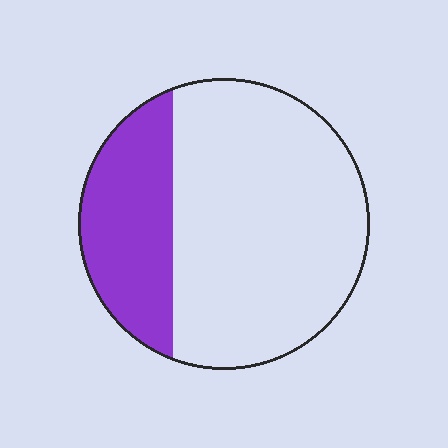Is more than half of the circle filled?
No.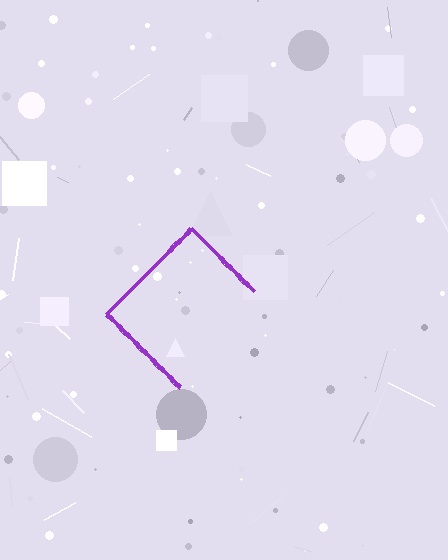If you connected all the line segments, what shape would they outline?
They would outline a diamond.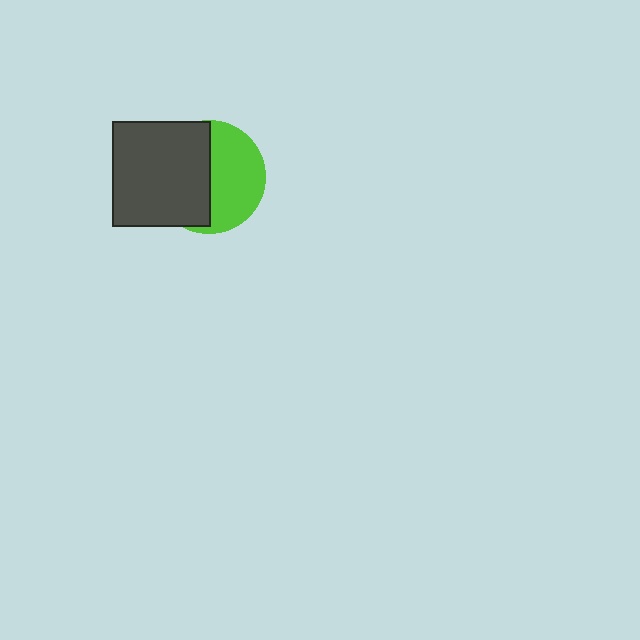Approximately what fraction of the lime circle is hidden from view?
Roughly 51% of the lime circle is hidden behind the dark gray rectangle.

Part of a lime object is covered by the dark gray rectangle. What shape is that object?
It is a circle.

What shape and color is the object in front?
The object in front is a dark gray rectangle.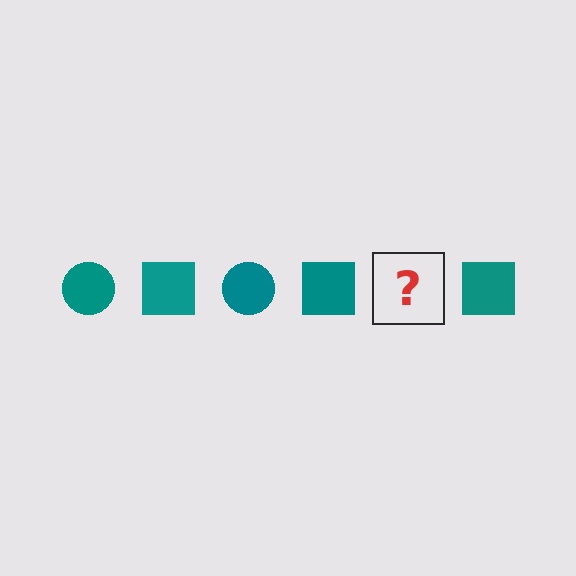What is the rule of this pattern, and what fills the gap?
The rule is that the pattern cycles through circle, square shapes in teal. The gap should be filled with a teal circle.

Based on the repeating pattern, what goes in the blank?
The blank should be a teal circle.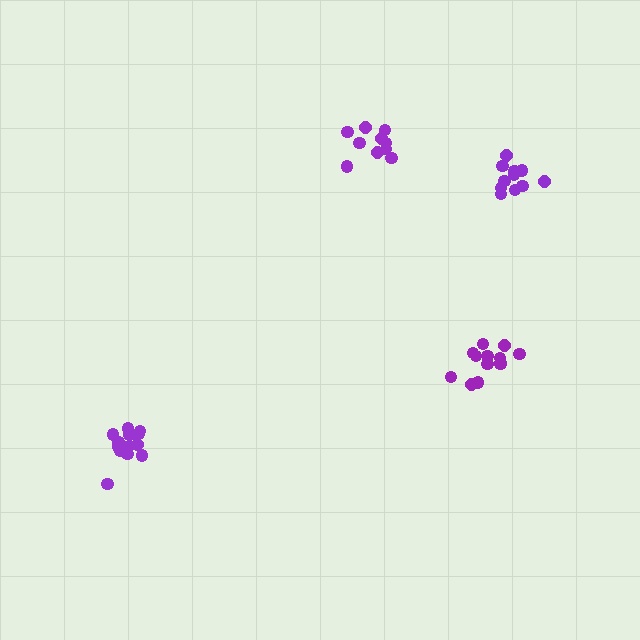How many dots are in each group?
Group 1: 10 dots, Group 2: 11 dots, Group 3: 13 dots, Group 4: 13 dots (47 total).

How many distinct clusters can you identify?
There are 4 distinct clusters.